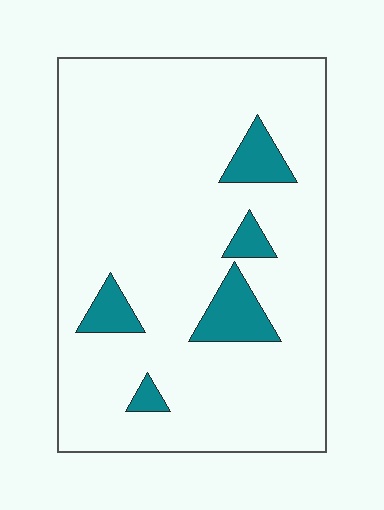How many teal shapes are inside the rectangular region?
5.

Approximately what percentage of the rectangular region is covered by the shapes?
Approximately 10%.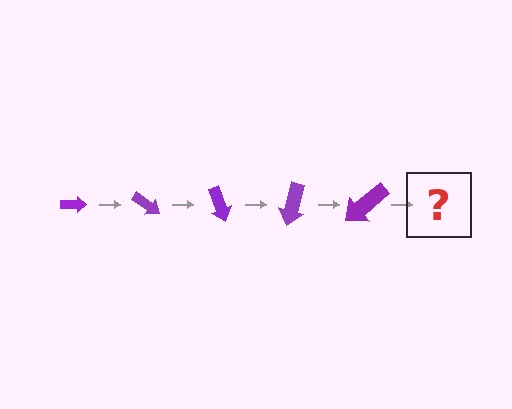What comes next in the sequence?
The next element should be an arrow, larger than the previous one and rotated 175 degrees from the start.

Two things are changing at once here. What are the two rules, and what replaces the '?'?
The two rules are that the arrow grows larger each step and it rotates 35 degrees each step. The '?' should be an arrow, larger than the previous one and rotated 175 degrees from the start.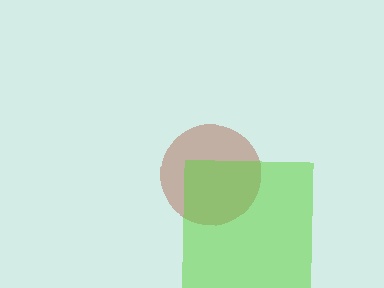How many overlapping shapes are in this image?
There are 2 overlapping shapes in the image.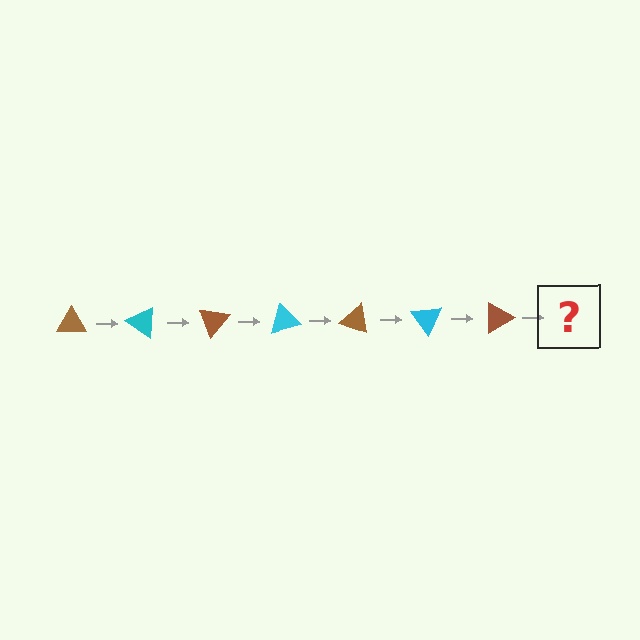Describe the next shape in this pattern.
It should be a cyan triangle, rotated 245 degrees from the start.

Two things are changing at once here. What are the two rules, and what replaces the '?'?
The two rules are that it rotates 35 degrees each step and the color cycles through brown and cyan. The '?' should be a cyan triangle, rotated 245 degrees from the start.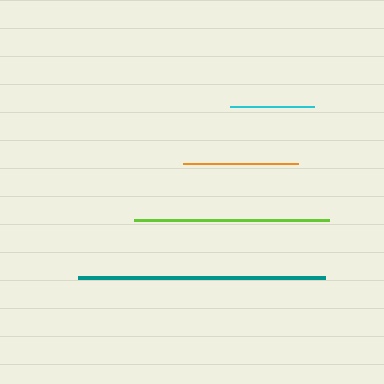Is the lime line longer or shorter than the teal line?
The teal line is longer than the lime line.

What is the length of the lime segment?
The lime segment is approximately 195 pixels long.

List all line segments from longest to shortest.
From longest to shortest: teal, lime, orange, cyan.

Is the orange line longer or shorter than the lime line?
The lime line is longer than the orange line.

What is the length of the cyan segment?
The cyan segment is approximately 84 pixels long.